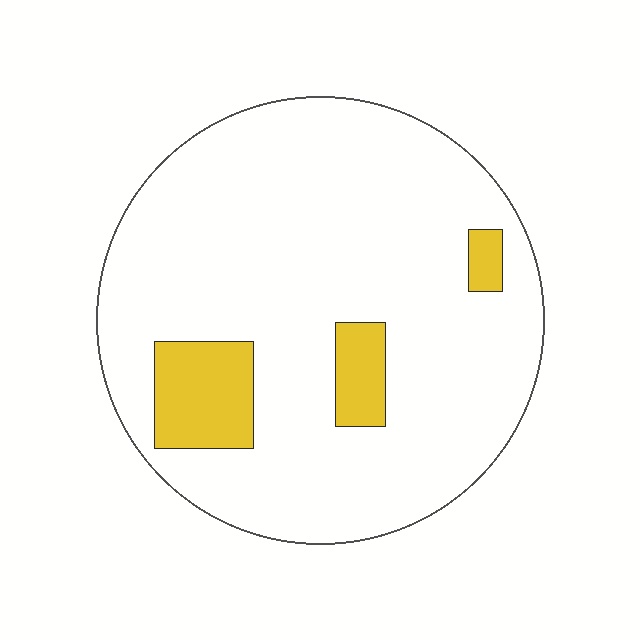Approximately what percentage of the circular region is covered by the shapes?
Approximately 10%.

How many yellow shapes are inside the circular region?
3.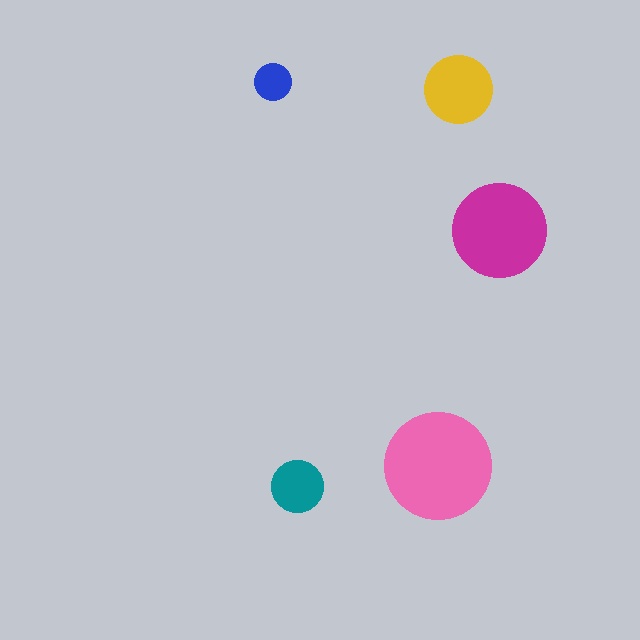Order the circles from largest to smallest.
the pink one, the magenta one, the yellow one, the teal one, the blue one.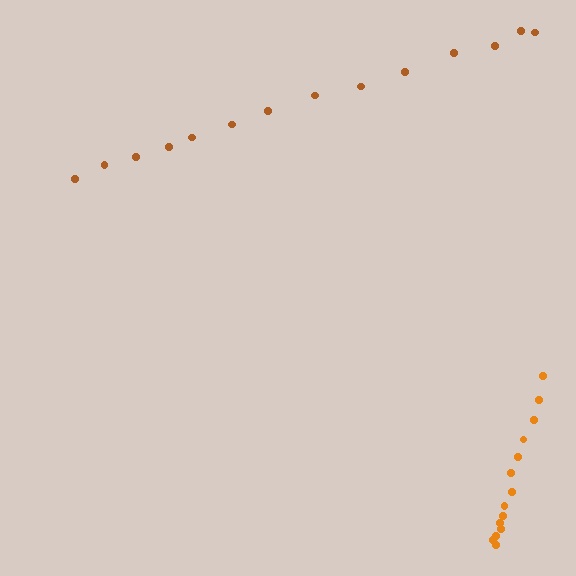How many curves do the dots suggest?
There are 2 distinct paths.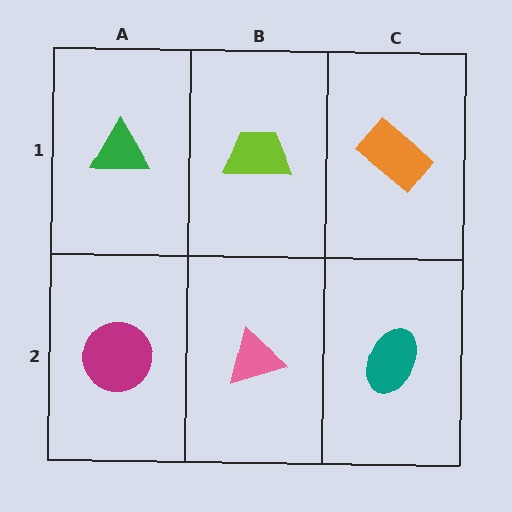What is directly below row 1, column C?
A teal ellipse.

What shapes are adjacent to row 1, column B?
A pink triangle (row 2, column B), a green triangle (row 1, column A), an orange rectangle (row 1, column C).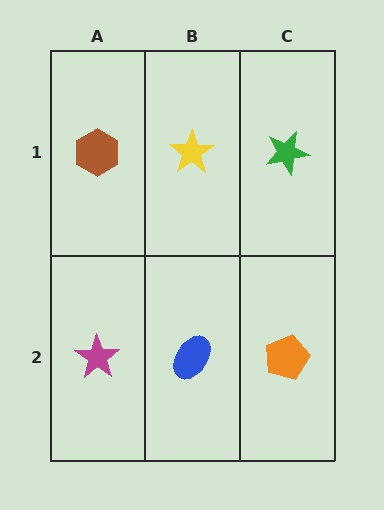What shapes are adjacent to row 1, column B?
A blue ellipse (row 2, column B), a brown hexagon (row 1, column A), a green star (row 1, column C).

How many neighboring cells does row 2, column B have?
3.